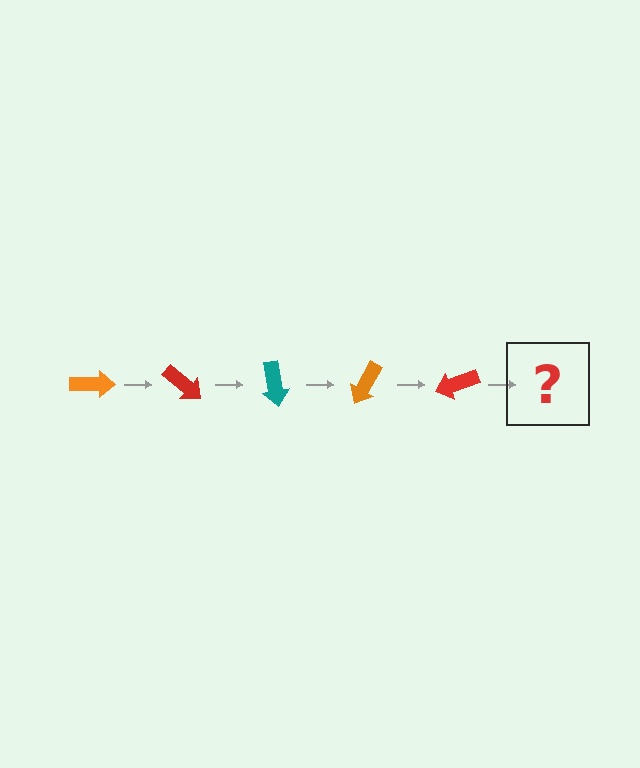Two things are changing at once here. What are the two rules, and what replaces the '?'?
The two rules are that it rotates 40 degrees each step and the color cycles through orange, red, and teal. The '?' should be a teal arrow, rotated 200 degrees from the start.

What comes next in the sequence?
The next element should be a teal arrow, rotated 200 degrees from the start.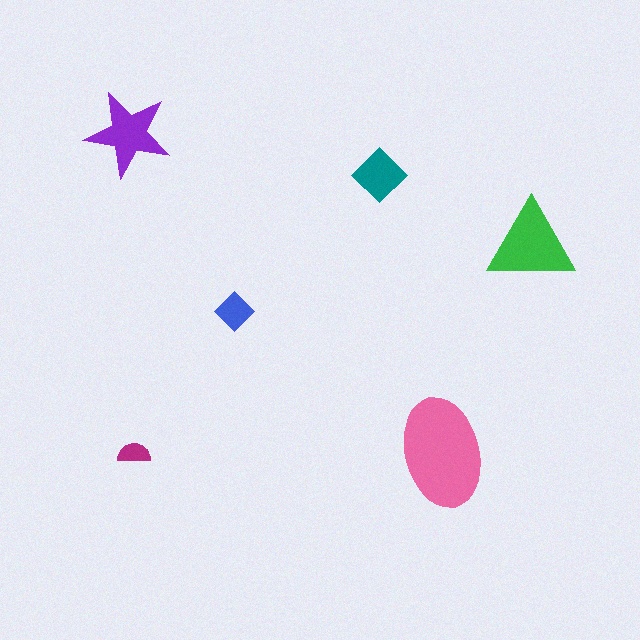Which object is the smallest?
The magenta semicircle.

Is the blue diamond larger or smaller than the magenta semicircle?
Larger.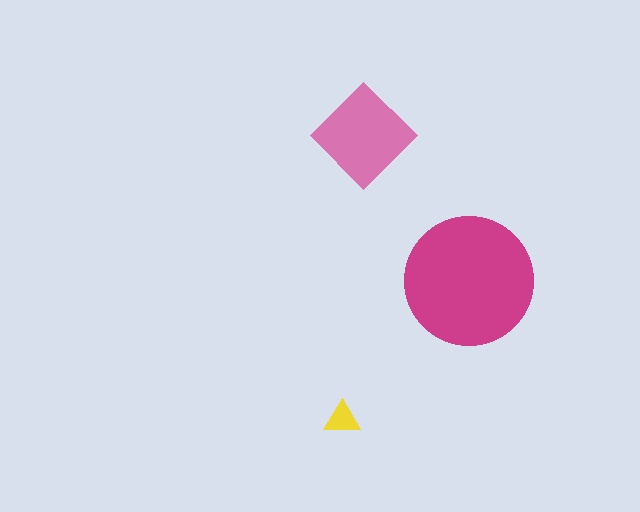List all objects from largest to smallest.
The magenta circle, the pink diamond, the yellow triangle.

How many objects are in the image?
There are 3 objects in the image.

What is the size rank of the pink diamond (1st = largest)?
2nd.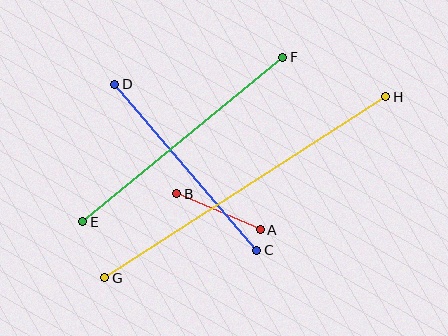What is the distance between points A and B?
The distance is approximately 91 pixels.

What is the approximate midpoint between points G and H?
The midpoint is at approximately (245, 187) pixels.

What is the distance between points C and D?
The distance is approximately 218 pixels.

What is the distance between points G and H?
The distance is approximately 334 pixels.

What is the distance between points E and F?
The distance is approximately 259 pixels.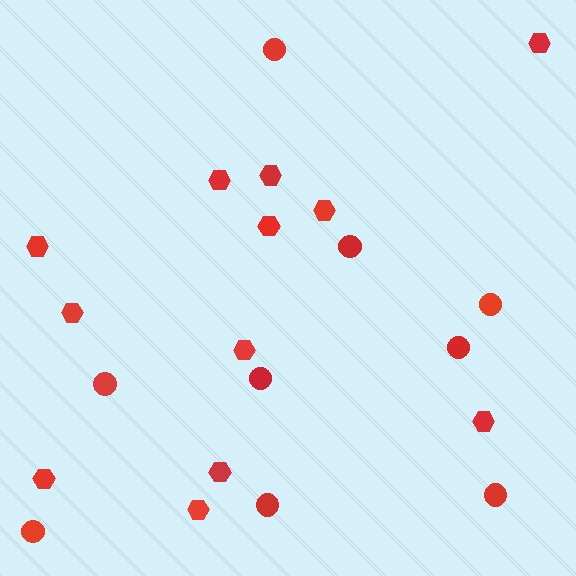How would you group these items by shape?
There are 2 groups: one group of hexagons (12) and one group of circles (9).